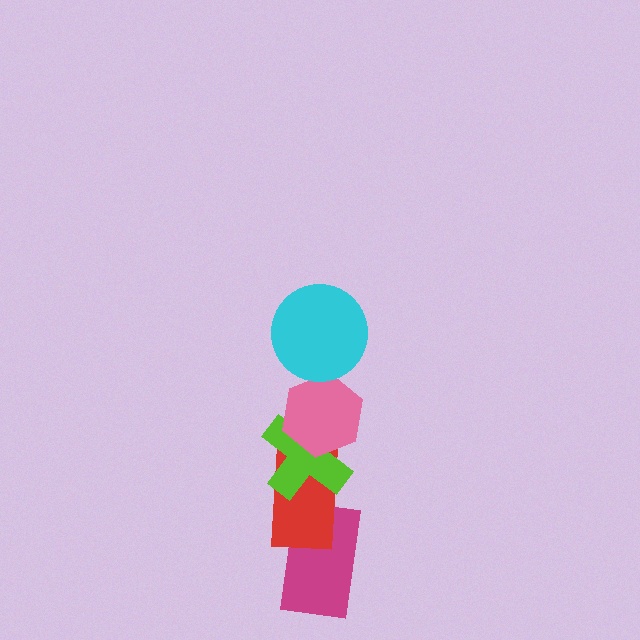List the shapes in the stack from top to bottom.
From top to bottom: the cyan circle, the pink hexagon, the lime cross, the red rectangle, the magenta rectangle.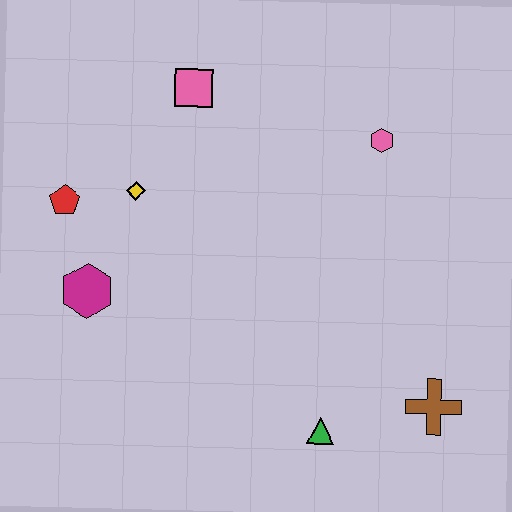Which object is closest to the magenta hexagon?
The red pentagon is closest to the magenta hexagon.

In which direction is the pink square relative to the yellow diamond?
The pink square is above the yellow diamond.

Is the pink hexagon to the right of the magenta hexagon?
Yes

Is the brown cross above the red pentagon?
No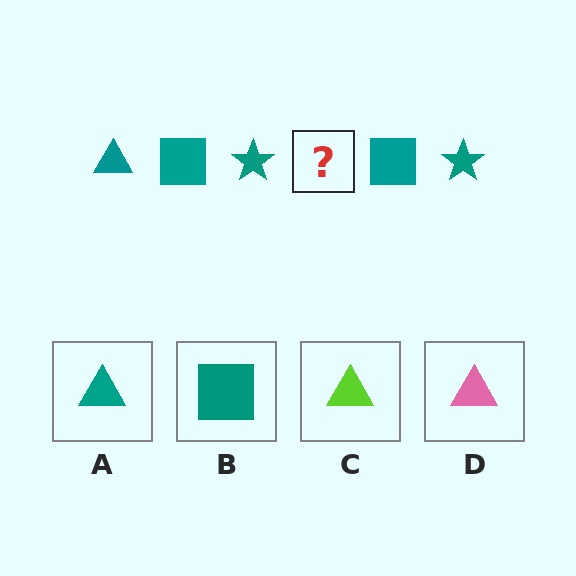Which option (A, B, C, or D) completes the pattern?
A.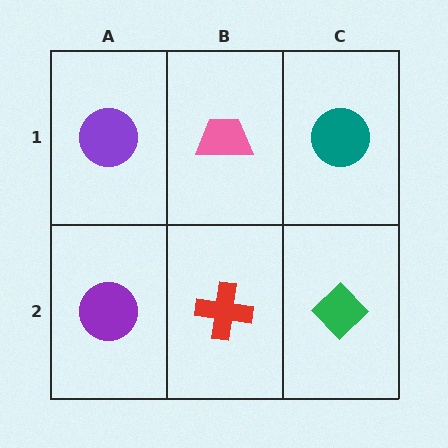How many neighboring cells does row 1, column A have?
2.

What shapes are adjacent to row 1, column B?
A red cross (row 2, column B), a purple circle (row 1, column A), a teal circle (row 1, column C).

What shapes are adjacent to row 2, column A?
A purple circle (row 1, column A), a red cross (row 2, column B).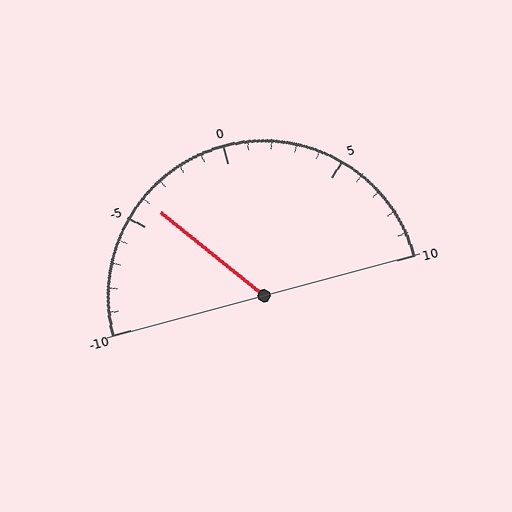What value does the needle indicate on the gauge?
The needle indicates approximately -4.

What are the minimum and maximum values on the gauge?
The gauge ranges from -10 to 10.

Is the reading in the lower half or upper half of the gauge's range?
The reading is in the lower half of the range (-10 to 10).